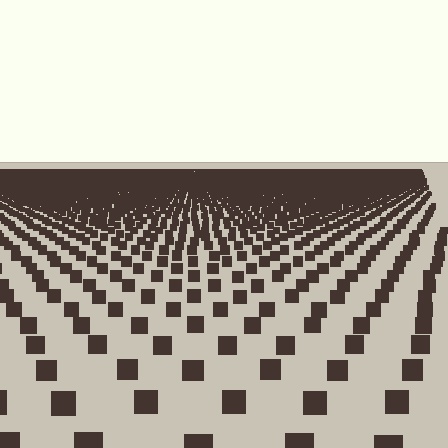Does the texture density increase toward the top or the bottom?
Density increases toward the top.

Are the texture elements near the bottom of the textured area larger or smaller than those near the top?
Larger. Near the bottom, elements are closer to the viewer and appear at a bigger on-screen size.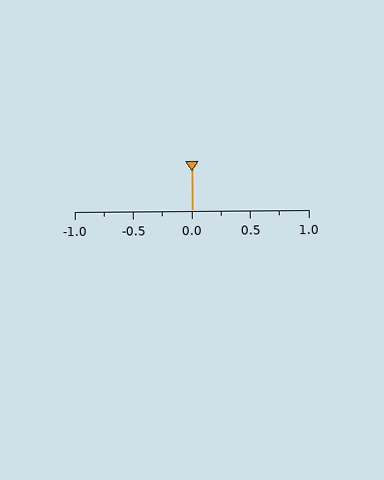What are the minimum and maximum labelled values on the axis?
The axis runs from -1.0 to 1.0.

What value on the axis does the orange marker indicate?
The marker indicates approximately 0.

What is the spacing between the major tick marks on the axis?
The major ticks are spaced 0.5 apart.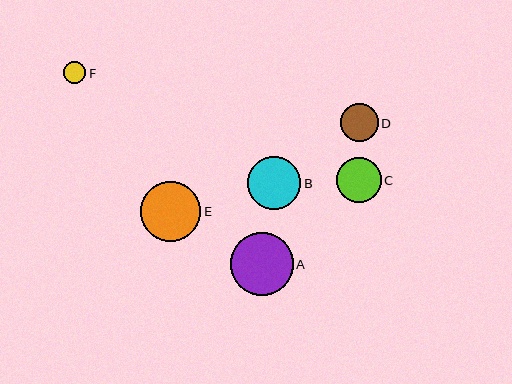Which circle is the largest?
Circle A is the largest with a size of approximately 63 pixels.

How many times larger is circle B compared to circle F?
Circle B is approximately 2.3 times the size of circle F.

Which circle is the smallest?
Circle F is the smallest with a size of approximately 23 pixels.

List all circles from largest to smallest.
From largest to smallest: A, E, B, C, D, F.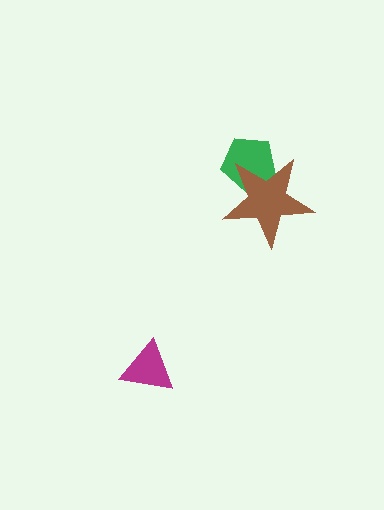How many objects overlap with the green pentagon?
1 object overlaps with the green pentagon.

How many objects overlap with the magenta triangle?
0 objects overlap with the magenta triangle.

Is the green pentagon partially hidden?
Yes, it is partially covered by another shape.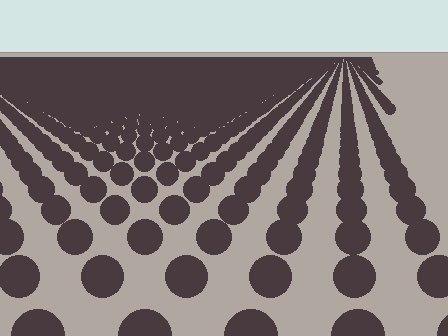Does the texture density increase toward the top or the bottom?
Density increases toward the top.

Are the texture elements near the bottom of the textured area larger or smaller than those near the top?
Larger. Near the bottom, elements are closer to the viewer and appear at a bigger on-screen size.